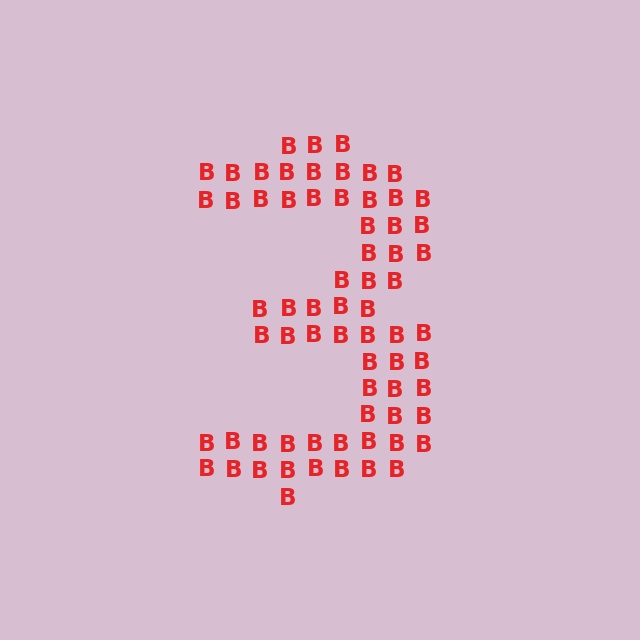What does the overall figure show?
The overall figure shows the digit 3.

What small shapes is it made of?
It is made of small letter B's.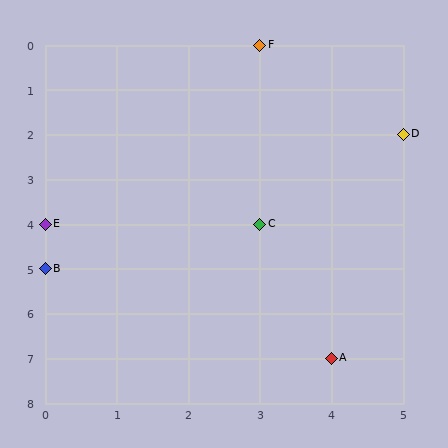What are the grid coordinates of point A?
Point A is at grid coordinates (4, 7).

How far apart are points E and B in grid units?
Points E and B are 1 row apart.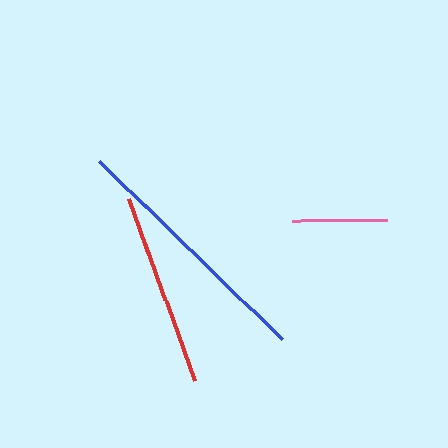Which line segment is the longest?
The blue line is the longest at approximately 255 pixels.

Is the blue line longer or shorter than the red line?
The blue line is longer than the red line.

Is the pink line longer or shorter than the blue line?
The blue line is longer than the pink line.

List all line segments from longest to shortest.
From longest to shortest: blue, red, pink.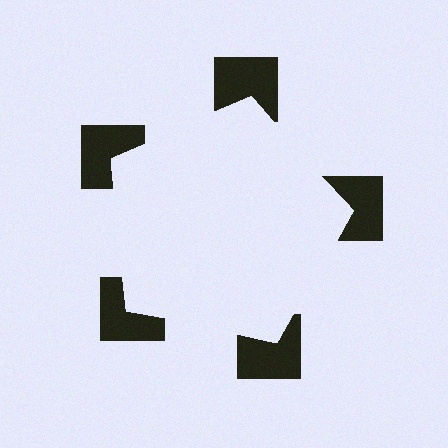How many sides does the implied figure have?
5 sides.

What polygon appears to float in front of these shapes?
An illusory pentagon — its edges are inferred from the aligned wedge cuts in the notched squares, not physically drawn.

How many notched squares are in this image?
There are 5 — one at each vertex of the illusory pentagon.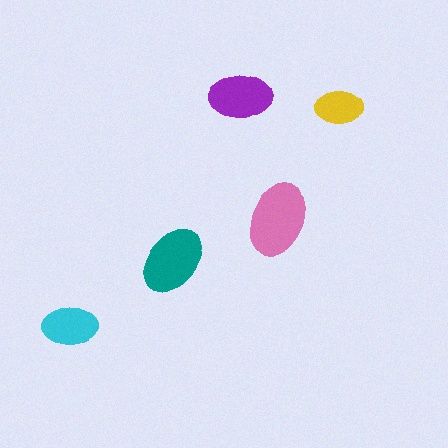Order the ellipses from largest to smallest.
the pink one, the teal one, the purple one, the cyan one, the yellow one.